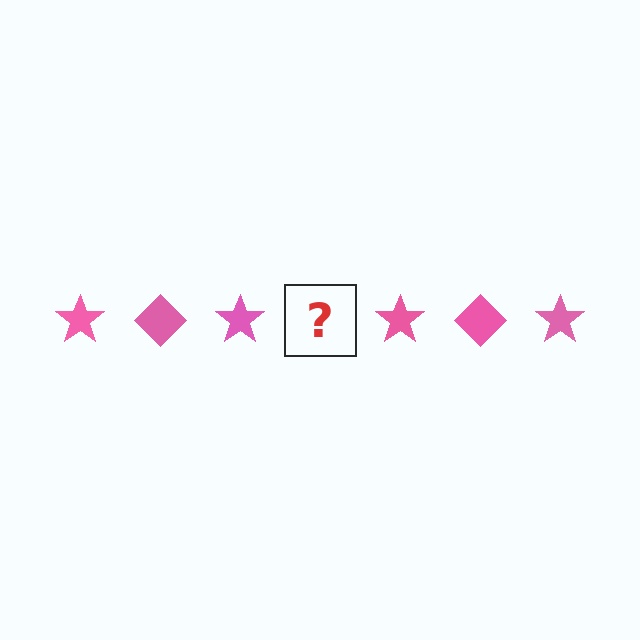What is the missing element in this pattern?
The missing element is a pink diamond.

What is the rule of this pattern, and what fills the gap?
The rule is that the pattern cycles through star, diamond shapes in pink. The gap should be filled with a pink diamond.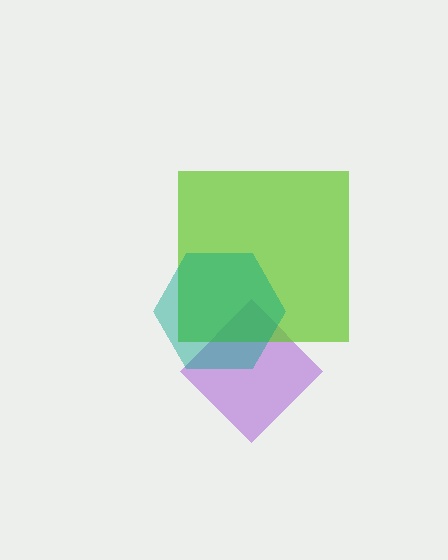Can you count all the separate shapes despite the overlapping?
Yes, there are 3 separate shapes.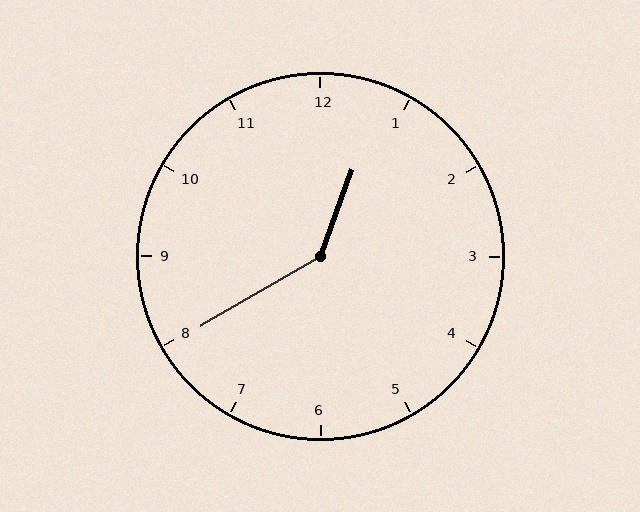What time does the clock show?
12:40.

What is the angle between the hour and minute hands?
Approximately 140 degrees.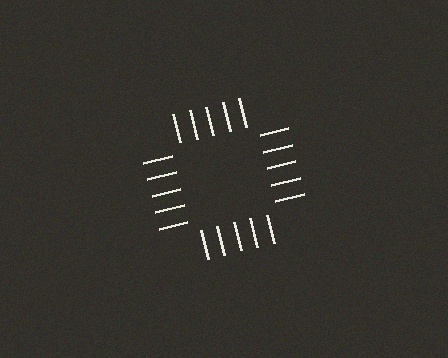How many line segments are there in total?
20 — 5 along each of the 4 edges.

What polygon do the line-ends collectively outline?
An illusory square — the line segments terminate on its edges but no continuous stroke is drawn.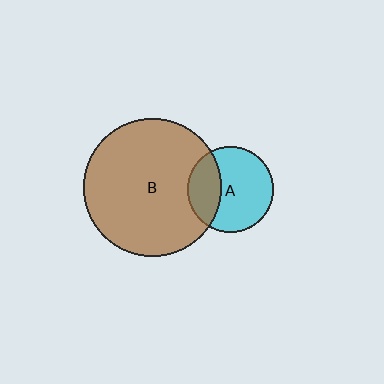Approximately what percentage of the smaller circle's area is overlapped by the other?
Approximately 30%.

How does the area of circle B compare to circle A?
Approximately 2.6 times.